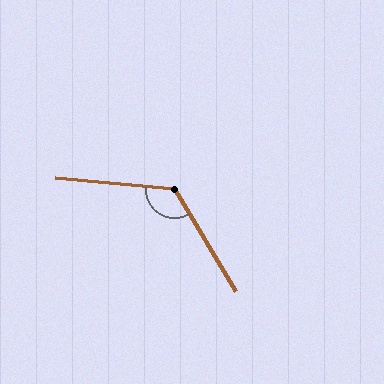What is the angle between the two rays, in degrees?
Approximately 126 degrees.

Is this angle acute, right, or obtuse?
It is obtuse.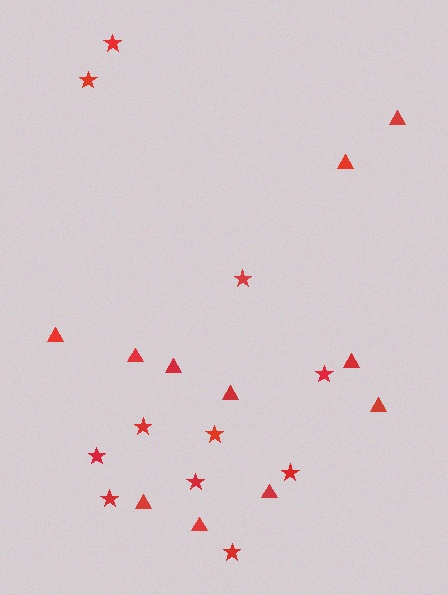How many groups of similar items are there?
There are 2 groups: one group of triangles (11) and one group of stars (11).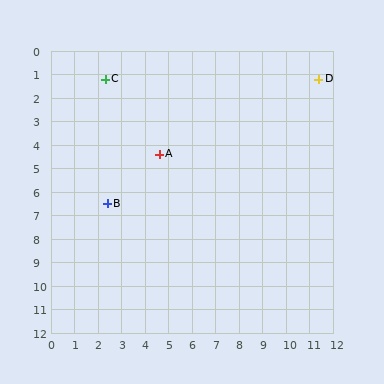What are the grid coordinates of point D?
Point D is at approximately (11.4, 1.2).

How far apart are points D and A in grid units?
Points D and A are about 7.5 grid units apart.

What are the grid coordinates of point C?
Point C is at approximately (2.3, 1.2).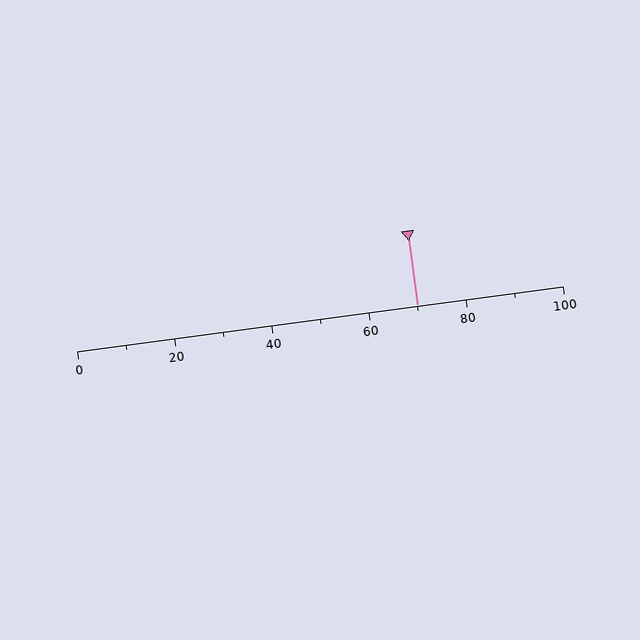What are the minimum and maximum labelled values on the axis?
The axis runs from 0 to 100.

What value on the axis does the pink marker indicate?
The marker indicates approximately 70.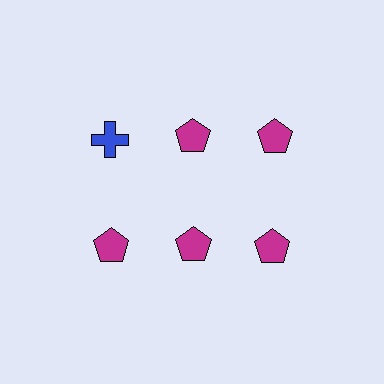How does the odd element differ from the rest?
It differs in both color (blue instead of magenta) and shape (cross instead of pentagon).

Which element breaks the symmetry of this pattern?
The blue cross in the top row, leftmost column breaks the symmetry. All other shapes are magenta pentagons.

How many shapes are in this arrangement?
There are 6 shapes arranged in a grid pattern.